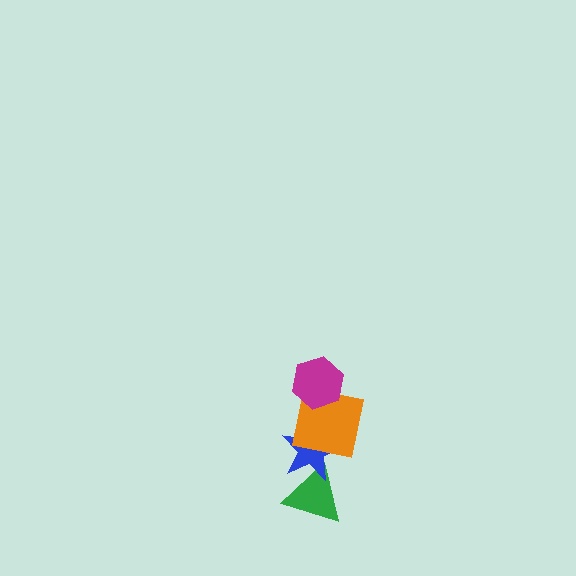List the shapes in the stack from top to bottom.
From top to bottom: the magenta hexagon, the orange square, the blue star, the green triangle.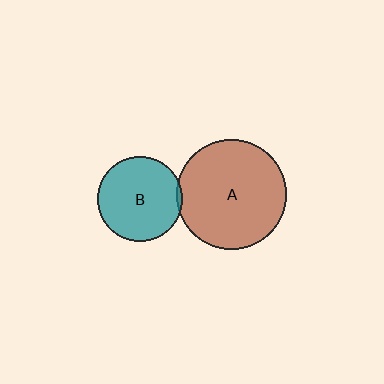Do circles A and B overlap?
Yes.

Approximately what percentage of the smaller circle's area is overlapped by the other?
Approximately 5%.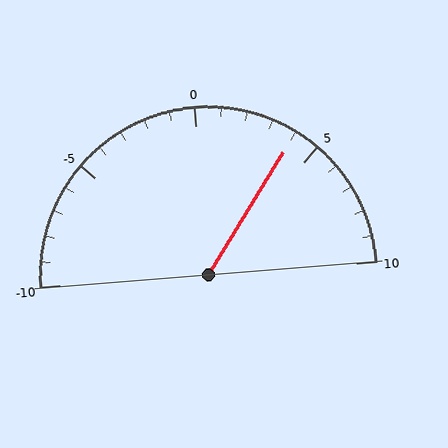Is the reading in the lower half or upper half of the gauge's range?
The reading is in the upper half of the range (-10 to 10).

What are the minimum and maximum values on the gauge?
The gauge ranges from -10 to 10.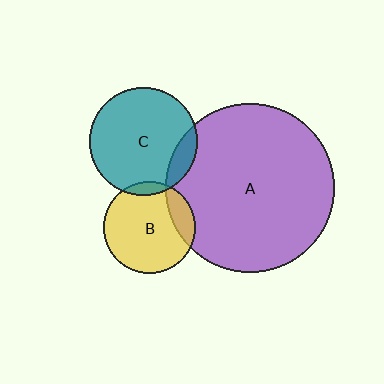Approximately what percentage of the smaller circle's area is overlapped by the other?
Approximately 15%.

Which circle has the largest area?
Circle A (purple).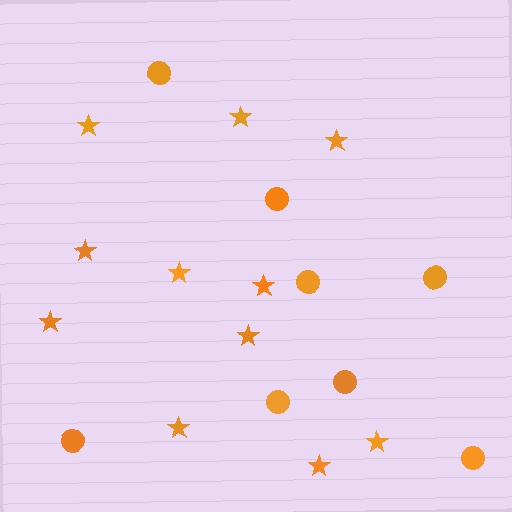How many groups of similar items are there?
There are 2 groups: one group of circles (8) and one group of stars (11).